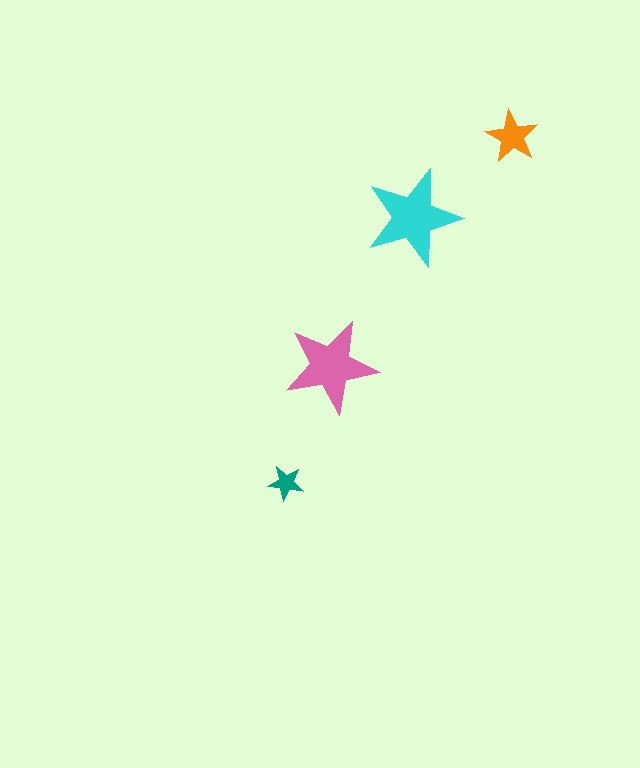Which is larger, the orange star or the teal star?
The orange one.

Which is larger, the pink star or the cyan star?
The cyan one.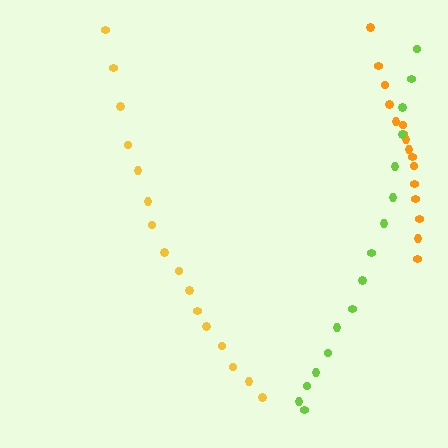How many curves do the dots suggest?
There are 3 distinct paths.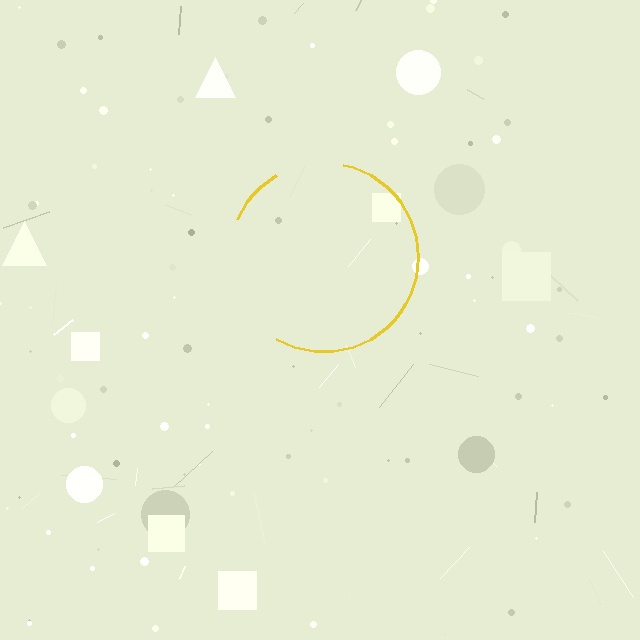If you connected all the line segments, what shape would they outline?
They would outline a circle.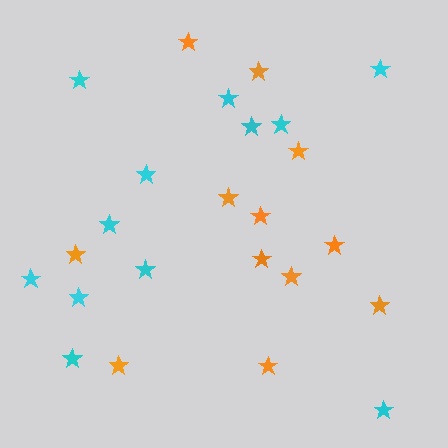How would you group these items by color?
There are 2 groups: one group of cyan stars (12) and one group of orange stars (12).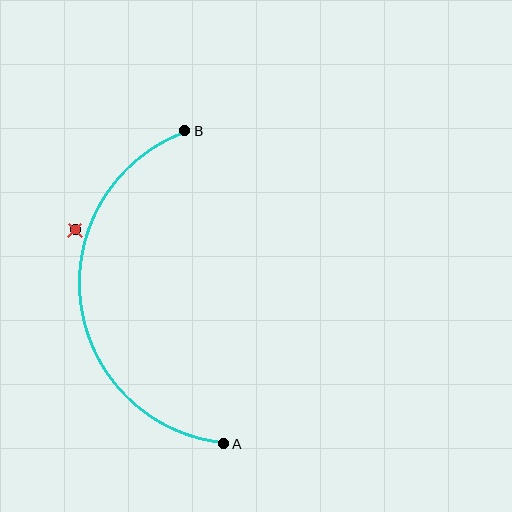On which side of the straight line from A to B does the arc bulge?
The arc bulges to the left of the straight line connecting A and B.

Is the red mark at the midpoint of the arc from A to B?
No — the red mark does not lie on the arc at all. It sits slightly outside the curve.